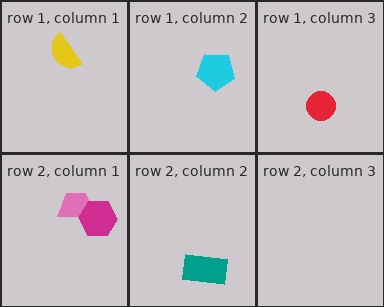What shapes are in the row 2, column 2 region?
The teal rectangle.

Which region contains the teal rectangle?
The row 2, column 2 region.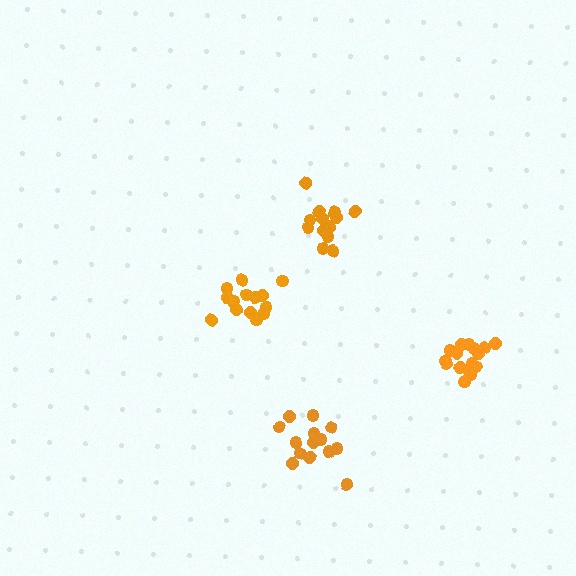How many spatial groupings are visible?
There are 4 spatial groupings.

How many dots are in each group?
Group 1: 14 dots, Group 2: 14 dots, Group 3: 14 dots, Group 4: 17 dots (59 total).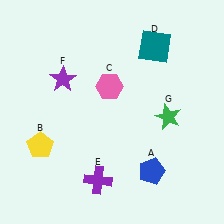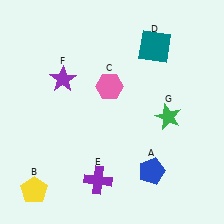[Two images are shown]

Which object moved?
The yellow pentagon (B) moved down.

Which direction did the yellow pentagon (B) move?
The yellow pentagon (B) moved down.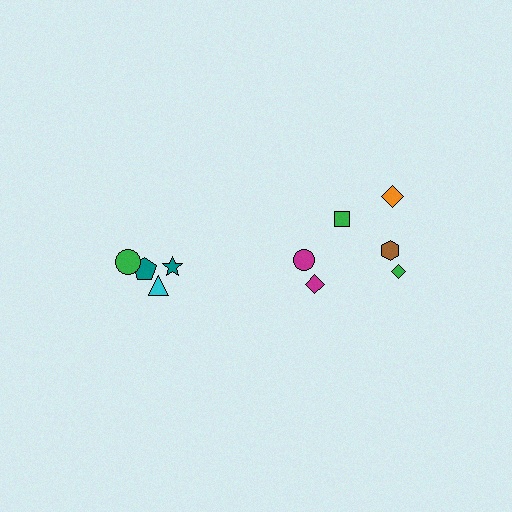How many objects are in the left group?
There are 4 objects.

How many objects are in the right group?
There are 6 objects.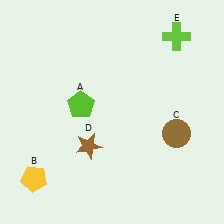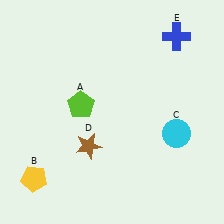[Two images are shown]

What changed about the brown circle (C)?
In Image 1, C is brown. In Image 2, it changed to cyan.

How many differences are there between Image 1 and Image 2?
There are 2 differences between the two images.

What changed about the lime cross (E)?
In Image 1, E is lime. In Image 2, it changed to blue.